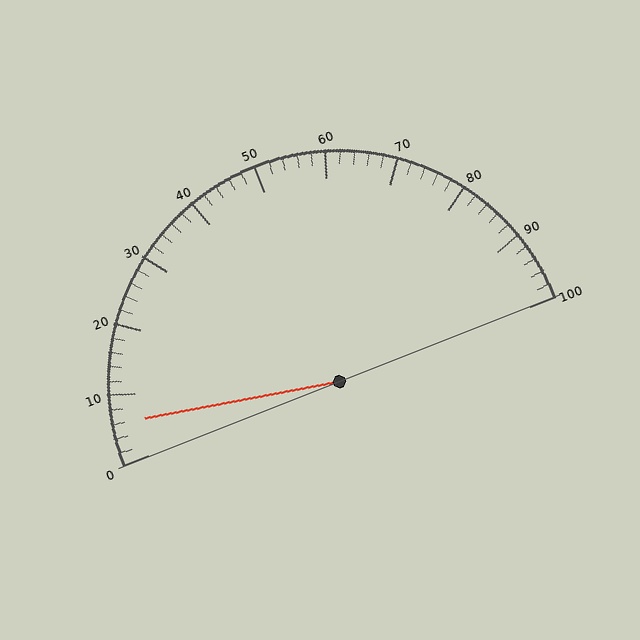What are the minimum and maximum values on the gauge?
The gauge ranges from 0 to 100.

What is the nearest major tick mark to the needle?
The nearest major tick mark is 10.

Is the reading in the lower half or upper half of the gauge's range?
The reading is in the lower half of the range (0 to 100).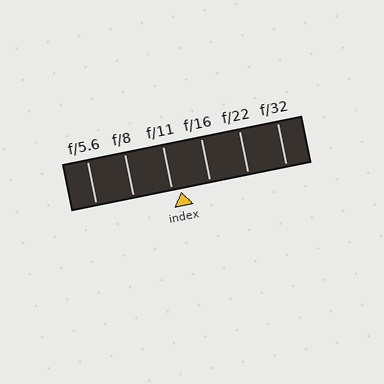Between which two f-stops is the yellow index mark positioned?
The index mark is between f/11 and f/16.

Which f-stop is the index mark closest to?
The index mark is closest to f/11.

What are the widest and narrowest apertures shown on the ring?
The widest aperture shown is f/5.6 and the narrowest is f/32.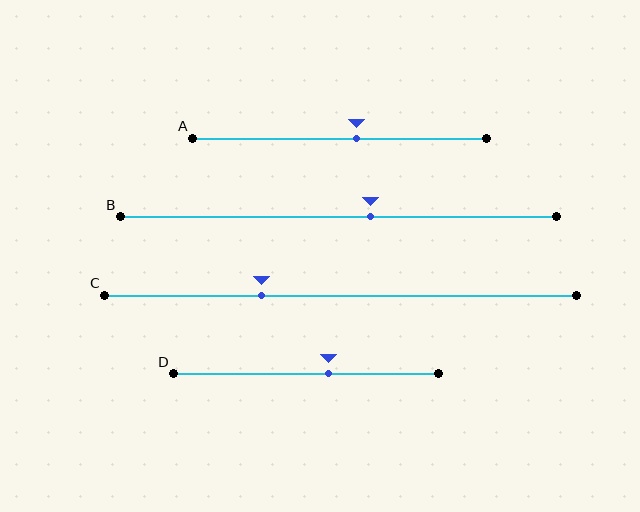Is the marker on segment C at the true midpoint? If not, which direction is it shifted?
No, the marker on segment C is shifted to the left by about 17% of the segment length.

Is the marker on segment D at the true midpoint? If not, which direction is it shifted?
No, the marker on segment D is shifted to the right by about 9% of the segment length.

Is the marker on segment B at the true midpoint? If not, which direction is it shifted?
No, the marker on segment B is shifted to the right by about 7% of the segment length.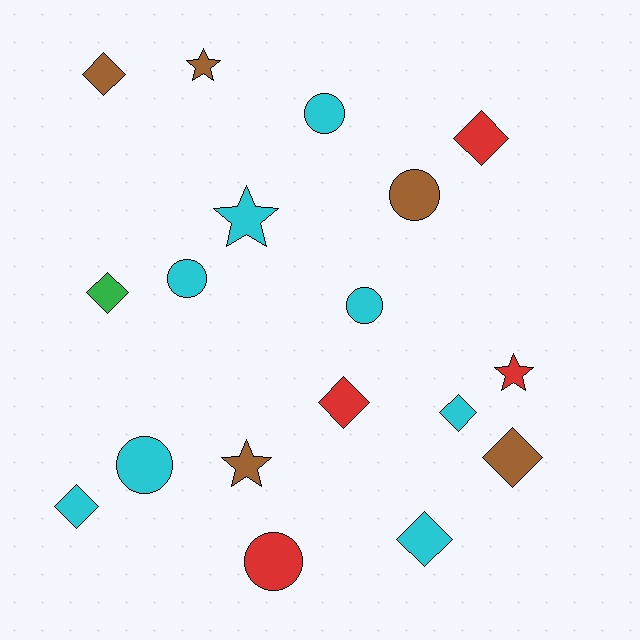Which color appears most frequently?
Cyan, with 8 objects.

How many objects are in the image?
There are 18 objects.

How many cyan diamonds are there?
There are 3 cyan diamonds.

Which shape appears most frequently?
Diamond, with 8 objects.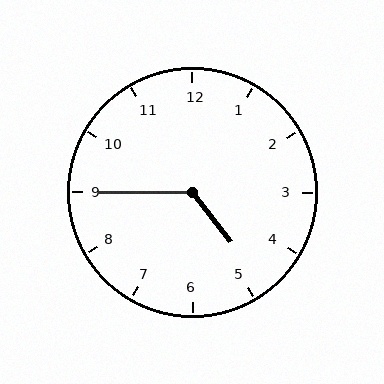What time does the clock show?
4:45.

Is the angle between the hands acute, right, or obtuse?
It is obtuse.